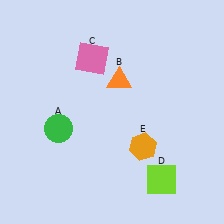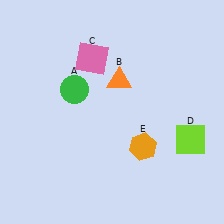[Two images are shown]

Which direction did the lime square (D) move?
The lime square (D) moved up.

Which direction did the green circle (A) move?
The green circle (A) moved up.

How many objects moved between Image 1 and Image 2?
2 objects moved between the two images.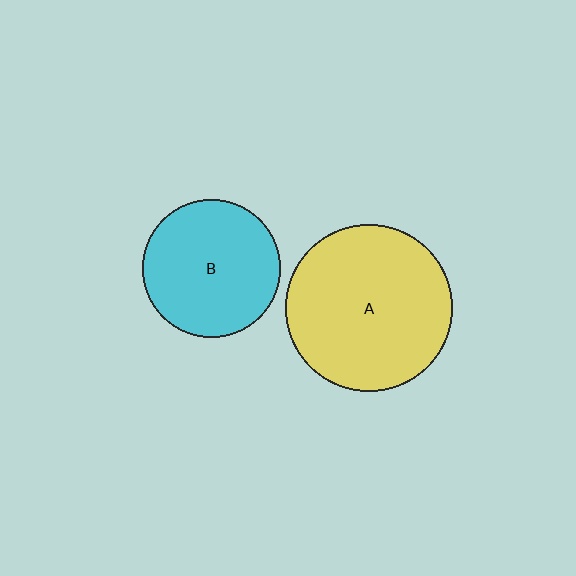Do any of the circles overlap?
No, none of the circles overlap.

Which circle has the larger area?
Circle A (yellow).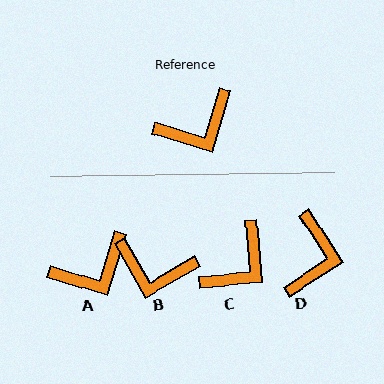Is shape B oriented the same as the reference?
No, it is off by about 43 degrees.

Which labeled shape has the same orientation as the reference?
A.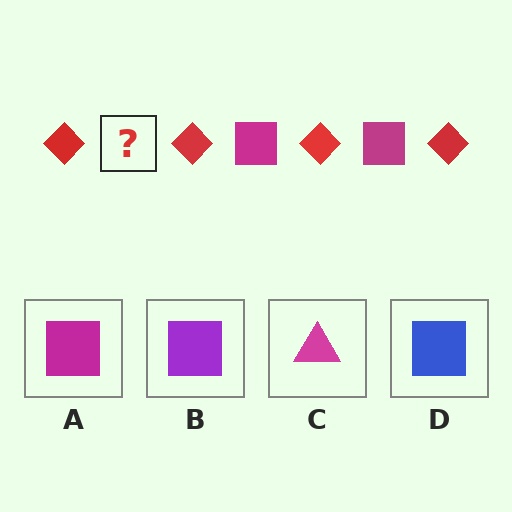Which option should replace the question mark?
Option A.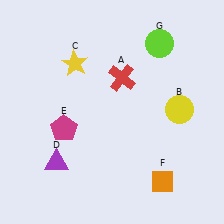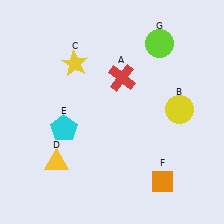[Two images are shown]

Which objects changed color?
D changed from purple to yellow. E changed from magenta to cyan.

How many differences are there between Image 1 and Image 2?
There are 2 differences between the two images.